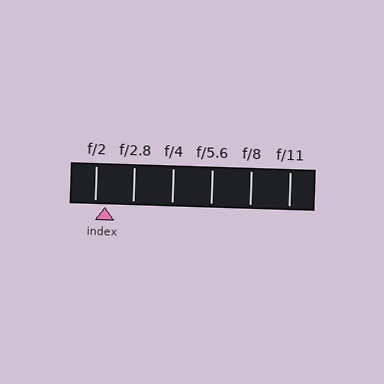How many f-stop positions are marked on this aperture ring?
There are 6 f-stop positions marked.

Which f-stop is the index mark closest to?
The index mark is closest to f/2.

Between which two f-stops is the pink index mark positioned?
The index mark is between f/2 and f/2.8.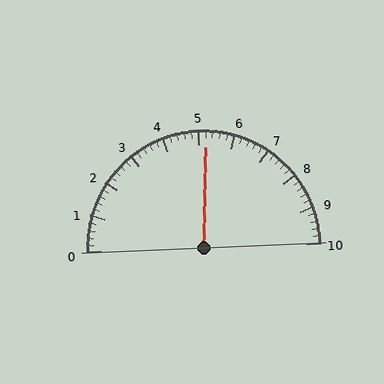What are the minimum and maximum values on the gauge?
The gauge ranges from 0 to 10.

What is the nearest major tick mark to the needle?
The nearest major tick mark is 5.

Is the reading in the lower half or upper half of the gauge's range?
The reading is in the upper half of the range (0 to 10).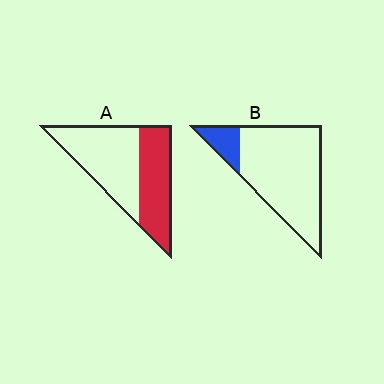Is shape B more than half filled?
No.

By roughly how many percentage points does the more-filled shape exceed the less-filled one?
By roughly 30 percentage points (A over B).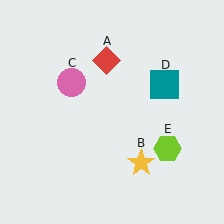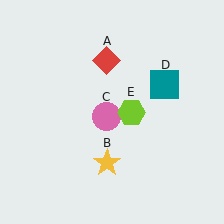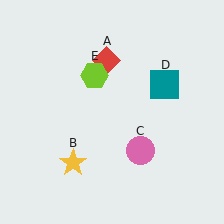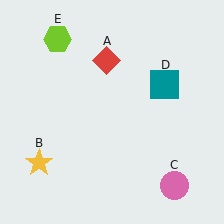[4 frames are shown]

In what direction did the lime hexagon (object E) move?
The lime hexagon (object E) moved up and to the left.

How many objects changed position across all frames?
3 objects changed position: yellow star (object B), pink circle (object C), lime hexagon (object E).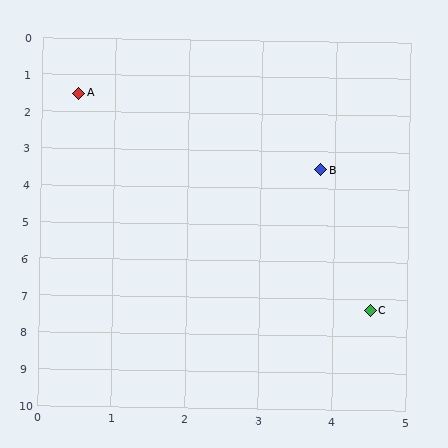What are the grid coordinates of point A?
Point A is at approximately (0.5, 1.5).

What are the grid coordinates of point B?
Point B is at approximately (3.8, 3.5).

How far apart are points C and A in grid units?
Points C and A are about 7.0 grid units apart.